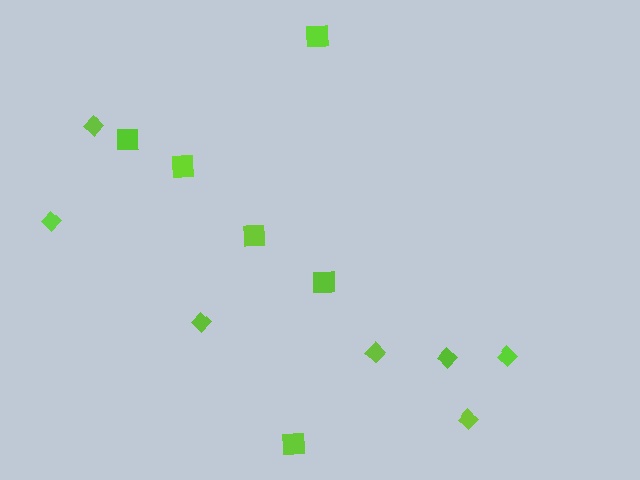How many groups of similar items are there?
There are 2 groups: one group of squares (6) and one group of diamonds (7).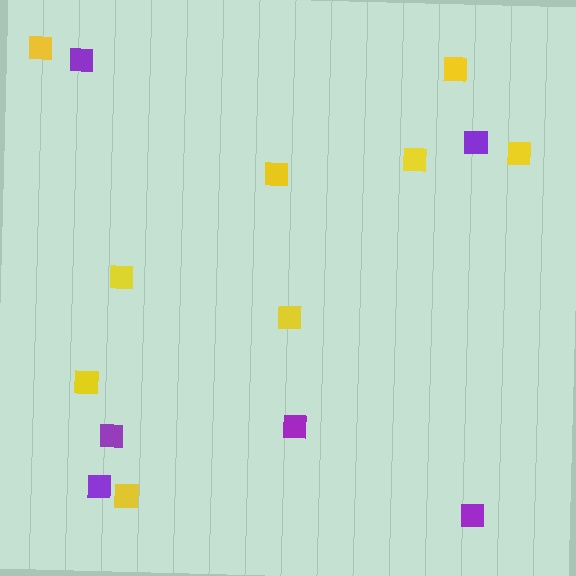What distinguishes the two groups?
There are 2 groups: one group of purple squares (6) and one group of yellow squares (9).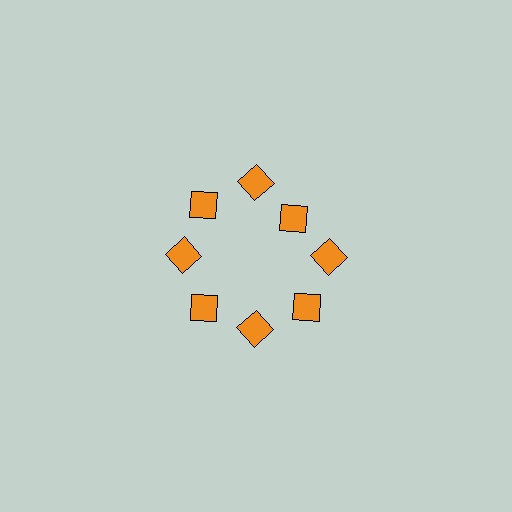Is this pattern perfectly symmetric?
No. The 8 orange squares are arranged in a ring, but one element near the 2 o'clock position is pulled inward toward the center, breaking the 8-fold rotational symmetry.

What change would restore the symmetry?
The symmetry would be restored by moving it outward, back onto the ring so that all 8 squares sit at equal angles and equal distance from the center.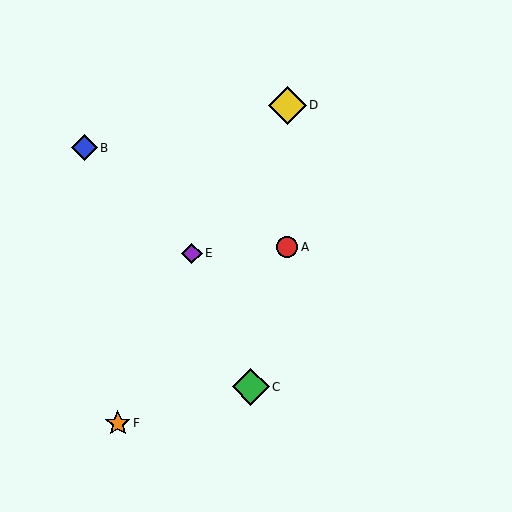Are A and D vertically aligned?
Yes, both are at x≈287.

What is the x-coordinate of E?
Object E is at x≈192.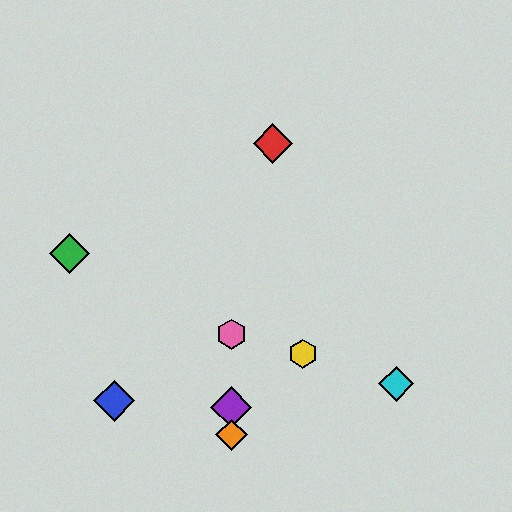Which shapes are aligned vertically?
The purple diamond, the orange diamond, the pink hexagon are aligned vertically.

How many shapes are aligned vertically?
3 shapes (the purple diamond, the orange diamond, the pink hexagon) are aligned vertically.